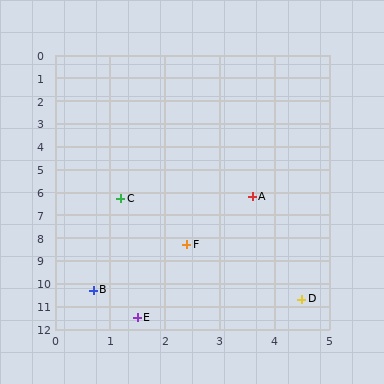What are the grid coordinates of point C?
Point C is at approximately (1.2, 6.3).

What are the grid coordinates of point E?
Point E is at approximately (1.5, 11.5).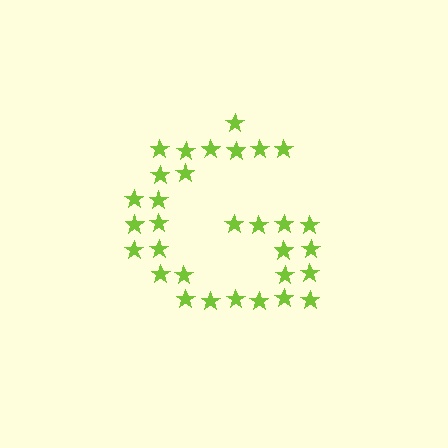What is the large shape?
The large shape is the letter G.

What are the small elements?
The small elements are stars.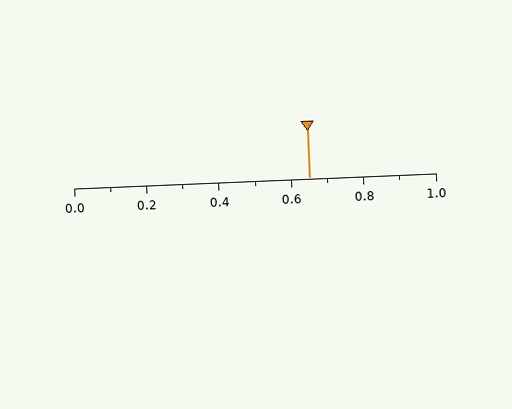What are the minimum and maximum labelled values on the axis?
The axis runs from 0.0 to 1.0.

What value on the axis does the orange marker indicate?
The marker indicates approximately 0.65.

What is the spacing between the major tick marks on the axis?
The major ticks are spaced 0.2 apart.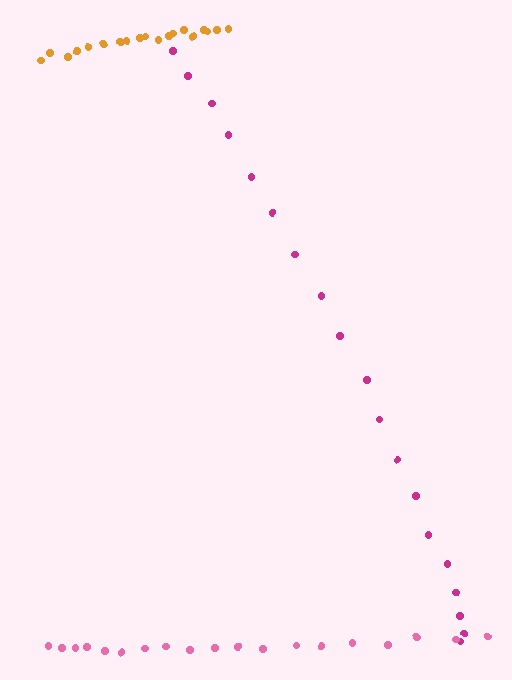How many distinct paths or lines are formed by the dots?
There are 3 distinct paths.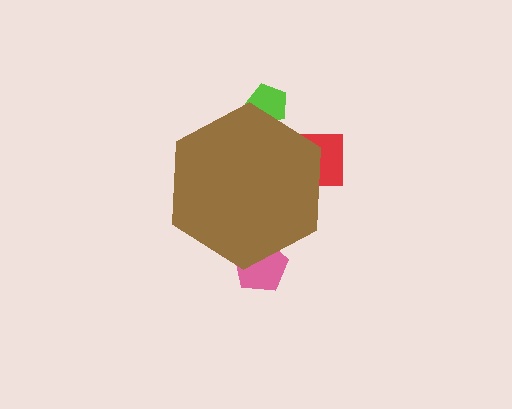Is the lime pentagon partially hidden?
Yes, the lime pentagon is partially hidden behind the brown hexagon.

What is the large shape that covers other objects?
A brown hexagon.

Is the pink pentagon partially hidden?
Yes, the pink pentagon is partially hidden behind the brown hexagon.